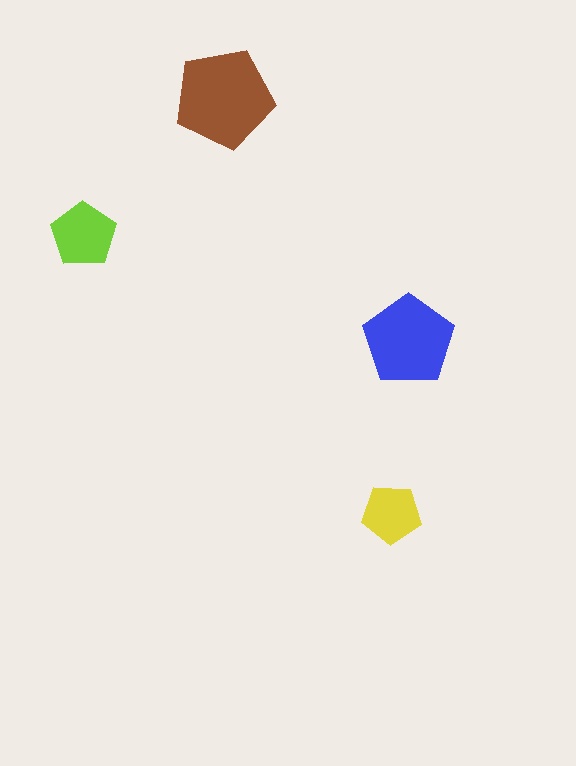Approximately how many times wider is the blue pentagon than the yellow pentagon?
About 1.5 times wider.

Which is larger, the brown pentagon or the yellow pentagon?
The brown one.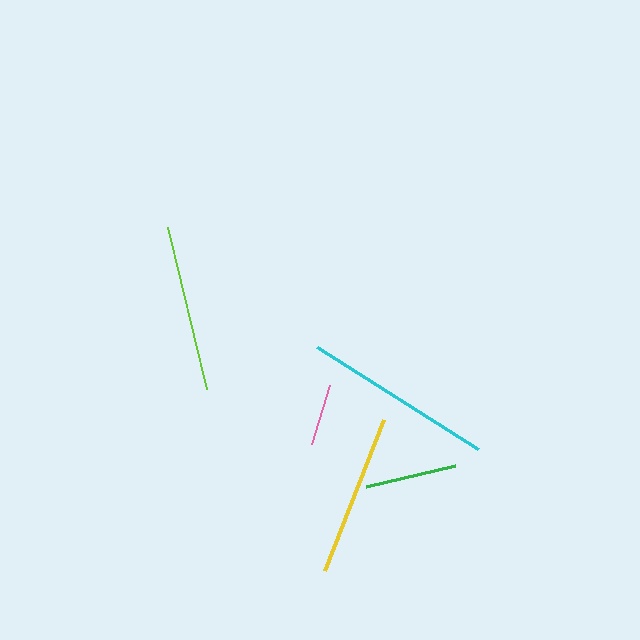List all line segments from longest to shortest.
From longest to shortest: cyan, lime, yellow, green, pink.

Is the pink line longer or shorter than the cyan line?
The cyan line is longer than the pink line.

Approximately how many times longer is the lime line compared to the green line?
The lime line is approximately 1.8 times the length of the green line.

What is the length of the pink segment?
The pink segment is approximately 61 pixels long.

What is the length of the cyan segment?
The cyan segment is approximately 191 pixels long.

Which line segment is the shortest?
The pink line is the shortest at approximately 61 pixels.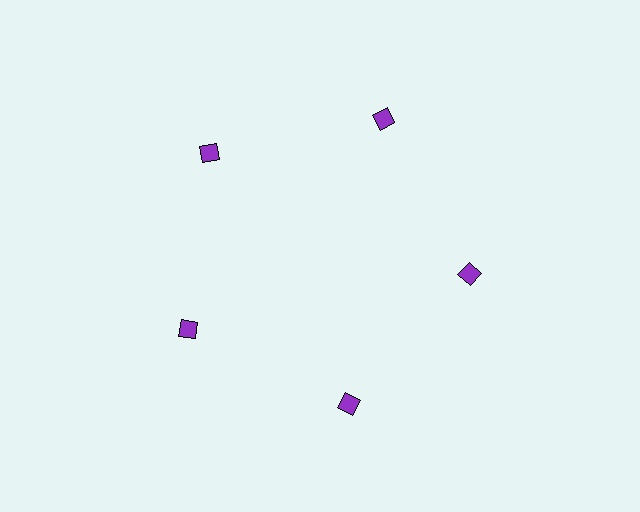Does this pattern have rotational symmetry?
Yes, this pattern has 5-fold rotational symmetry. It looks the same after rotating 72 degrees around the center.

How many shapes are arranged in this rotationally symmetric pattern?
There are 5 shapes, arranged in 5 groups of 1.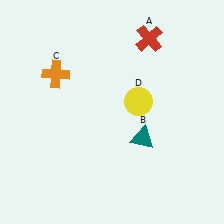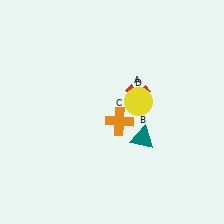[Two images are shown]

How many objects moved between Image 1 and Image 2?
2 objects moved between the two images.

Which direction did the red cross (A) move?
The red cross (A) moved down.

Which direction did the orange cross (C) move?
The orange cross (C) moved right.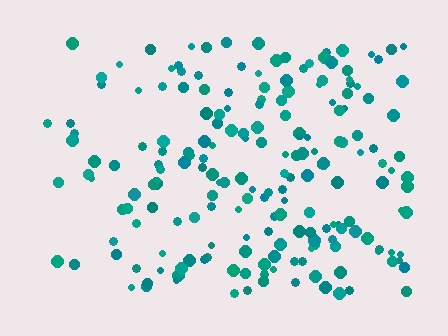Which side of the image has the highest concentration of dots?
The right.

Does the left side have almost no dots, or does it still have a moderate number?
Still a moderate number, just noticeably fewer than the right.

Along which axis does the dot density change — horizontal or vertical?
Horizontal.